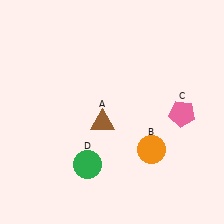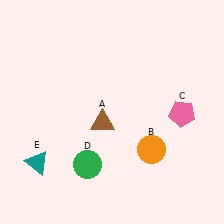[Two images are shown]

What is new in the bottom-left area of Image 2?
A teal triangle (E) was added in the bottom-left area of Image 2.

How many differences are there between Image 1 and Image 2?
There is 1 difference between the two images.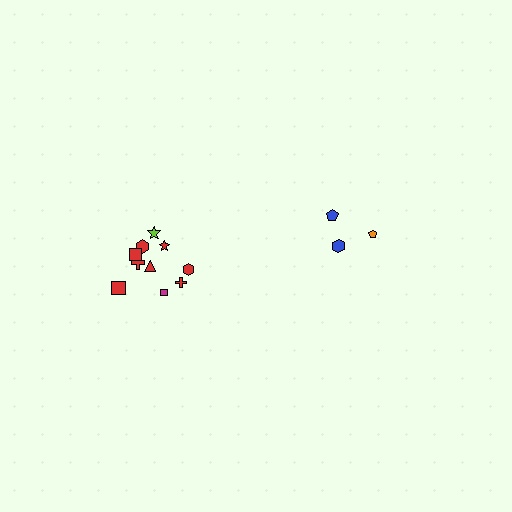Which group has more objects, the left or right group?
The left group.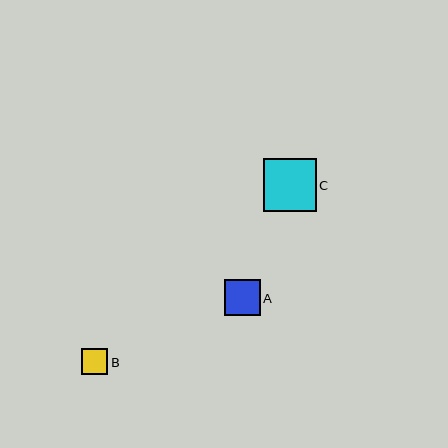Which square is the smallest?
Square B is the smallest with a size of approximately 26 pixels.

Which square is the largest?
Square C is the largest with a size of approximately 53 pixels.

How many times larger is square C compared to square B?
Square C is approximately 2.0 times the size of square B.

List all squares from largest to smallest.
From largest to smallest: C, A, B.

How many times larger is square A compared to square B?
Square A is approximately 1.4 times the size of square B.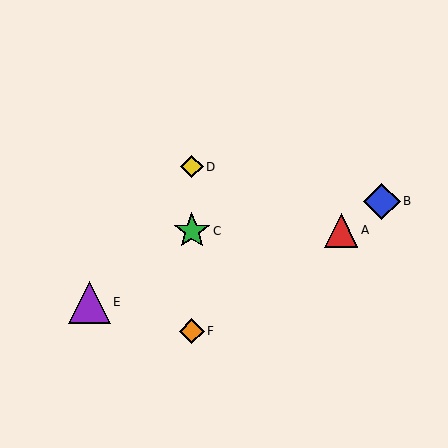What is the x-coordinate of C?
Object C is at x≈192.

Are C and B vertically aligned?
No, C is at x≈192 and B is at x≈382.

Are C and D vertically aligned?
Yes, both are at x≈192.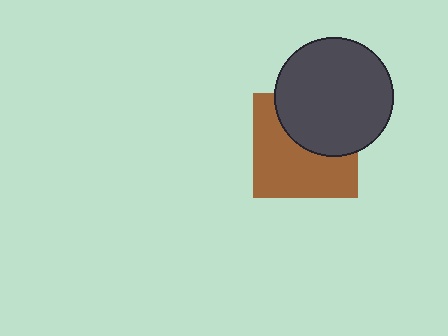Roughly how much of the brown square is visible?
About half of it is visible (roughly 58%).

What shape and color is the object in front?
The object in front is a dark gray circle.